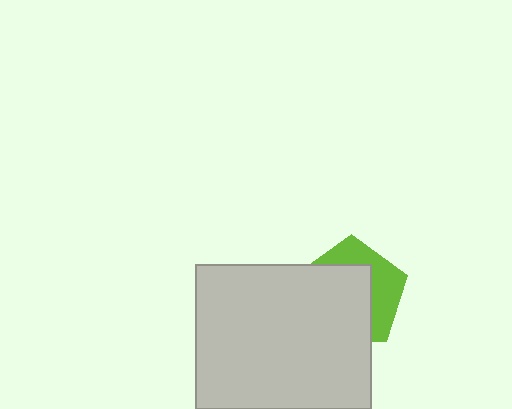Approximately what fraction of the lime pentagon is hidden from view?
Roughly 62% of the lime pentagon is hidden behind the light gray rectangle.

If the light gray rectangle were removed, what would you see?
You would see the complete lime pentagon.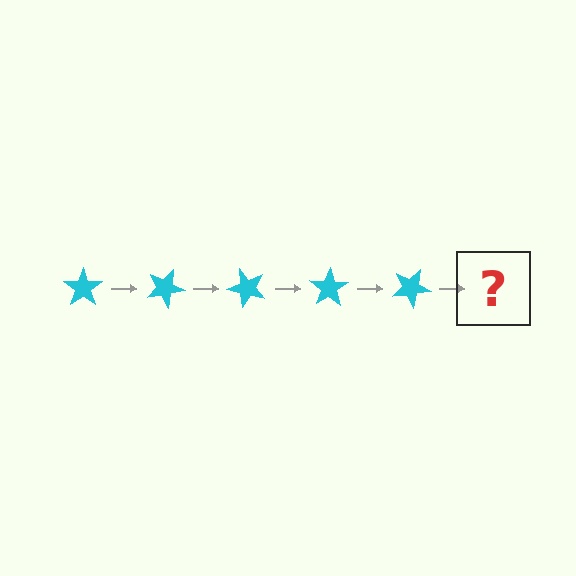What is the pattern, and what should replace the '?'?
The pattern is that the star rotates 25 degrees each step. The '?' should be a cyan star rotated 125 degrees.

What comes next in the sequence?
The next element should be a cyan star rotated 125 degrees.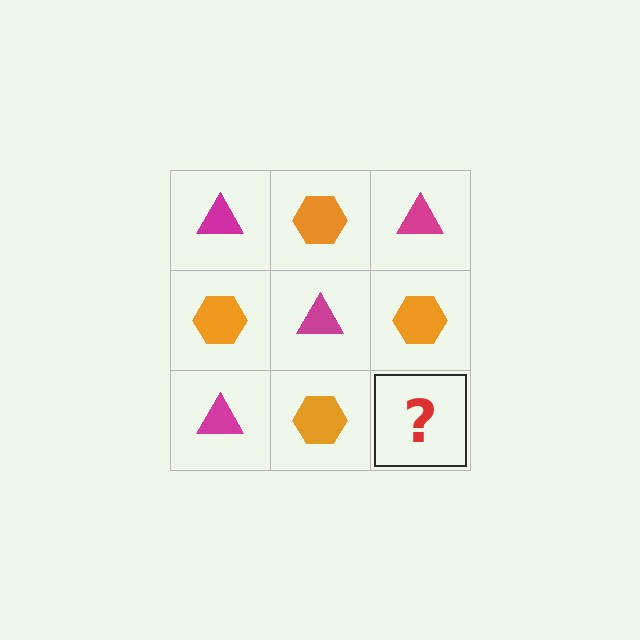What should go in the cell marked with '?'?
The missing cell should contain a magenta triangle.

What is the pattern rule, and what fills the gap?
The rule is that it alternates magenta triangle and orange hexagon in a checkerboard pattern. The gap should be filled with a magenta triangle.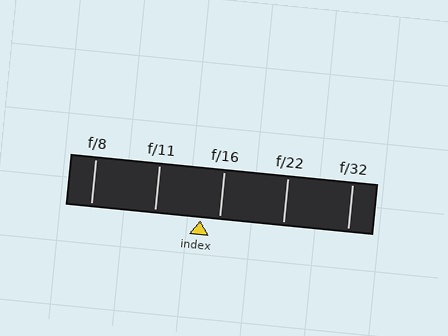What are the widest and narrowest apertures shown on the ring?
The widest aperture shown is f/8 and the narrowest is f/32.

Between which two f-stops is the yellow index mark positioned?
The index mark is between f/11 and f/16.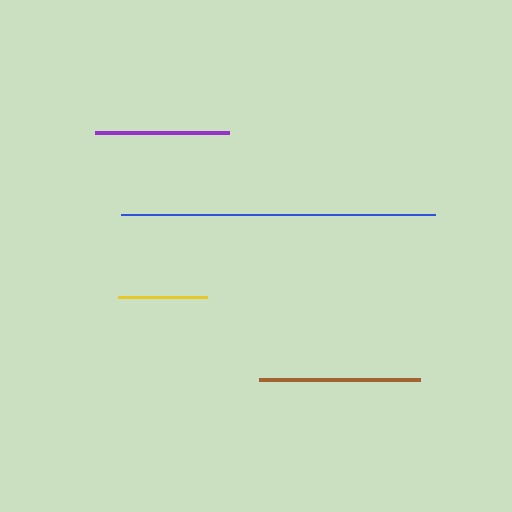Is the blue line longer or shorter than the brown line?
The blue line is longer than the brown line.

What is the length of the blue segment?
The blue segment is approximately 314 pixels long.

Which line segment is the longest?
The blue line is the longest at approximately 314 pixels.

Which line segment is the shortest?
The yellow line is the shortest at approximately 89 pixels.